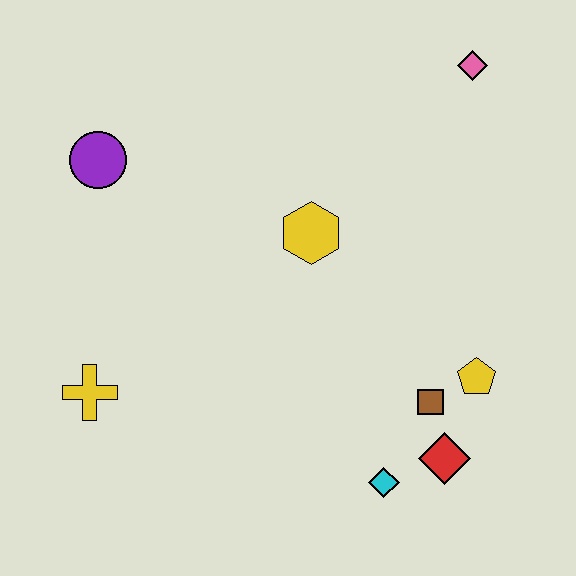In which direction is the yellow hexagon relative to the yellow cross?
The yellow hexagon is to the right of the yellow cross.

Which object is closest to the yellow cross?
The purple circle is closest to the yellow cross.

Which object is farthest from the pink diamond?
The yellow cross is farthest from the pink diamond.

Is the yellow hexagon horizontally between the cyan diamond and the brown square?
No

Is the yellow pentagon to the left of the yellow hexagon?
No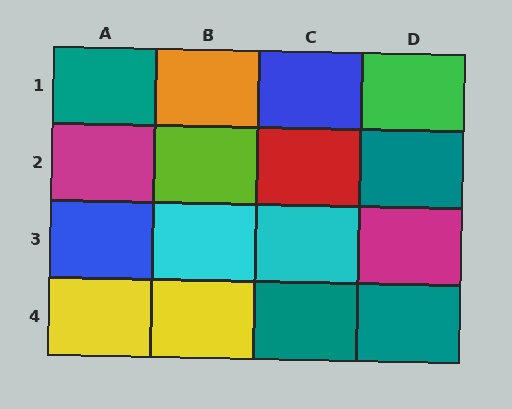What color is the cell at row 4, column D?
Teal.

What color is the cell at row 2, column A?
Magenta.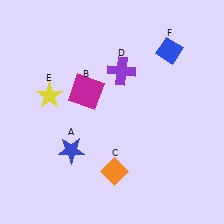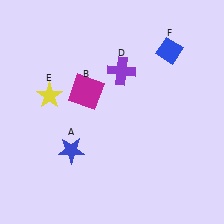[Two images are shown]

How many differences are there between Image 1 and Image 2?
There is 1 difference between the two images.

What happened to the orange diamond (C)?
The orange diamond (C) was removed in Image 2. It was in the bottom-right area of Image 1.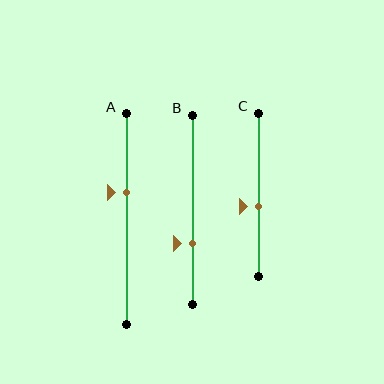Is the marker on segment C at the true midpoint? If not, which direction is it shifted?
No, the marker on segment C is shifted downward by about 7% of the segment length.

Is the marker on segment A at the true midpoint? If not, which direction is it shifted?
No, the marker on segment A is shifted upward by about 13% of the segment length.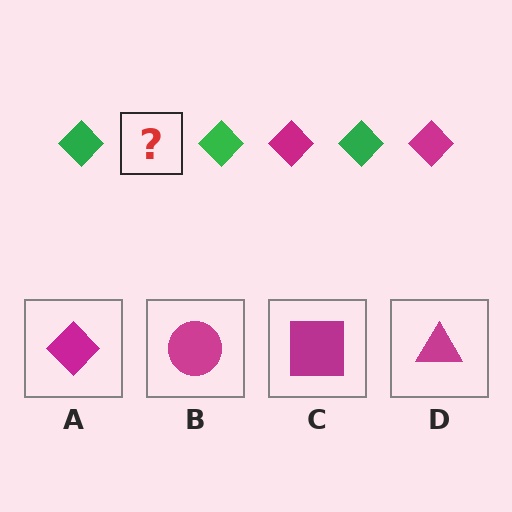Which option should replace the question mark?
Option A.